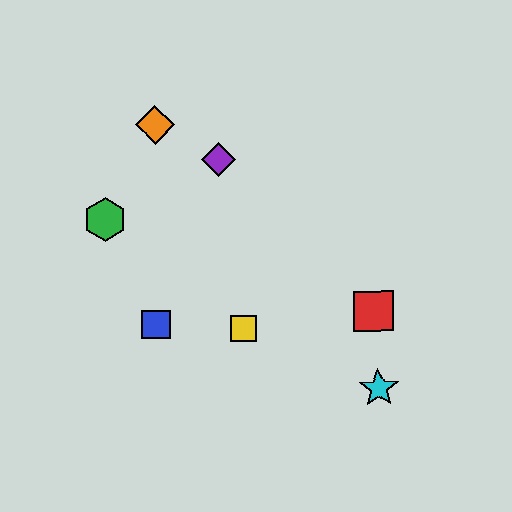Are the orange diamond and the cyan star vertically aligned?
No, the orange diamond is at x≈155 and the cyan star is at x≈378.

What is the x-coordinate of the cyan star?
The cyan star is at x≈378.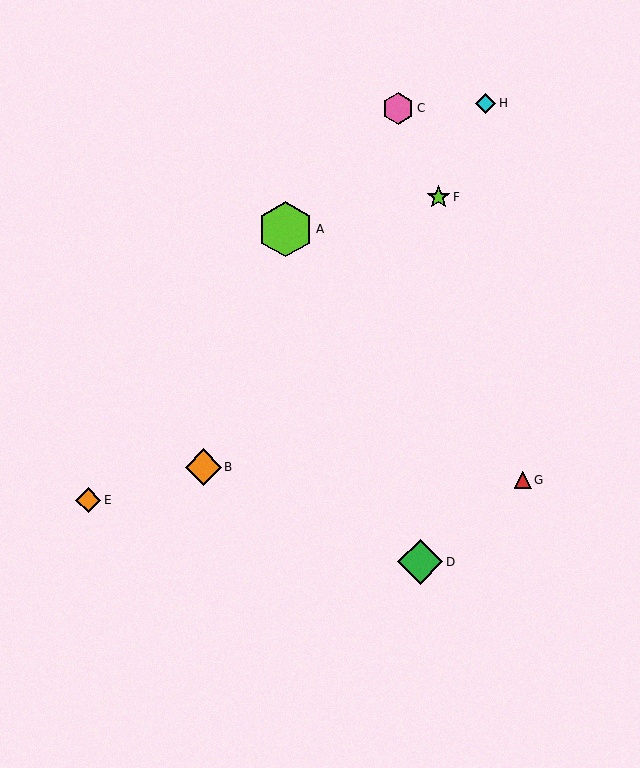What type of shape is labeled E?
Shape E is an orange diamond.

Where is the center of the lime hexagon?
The center of the lime hexagon is at (286, 229).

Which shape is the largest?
The lime hexagon (labeled A) is the largest.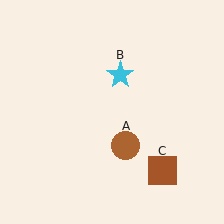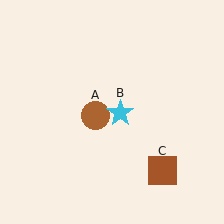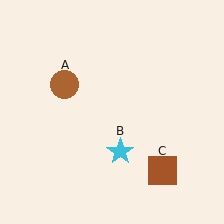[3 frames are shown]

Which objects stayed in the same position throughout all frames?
Brown square (object C) remained stationary.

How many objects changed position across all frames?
2 objects changed position: brown circle (object A), cyan star (object B).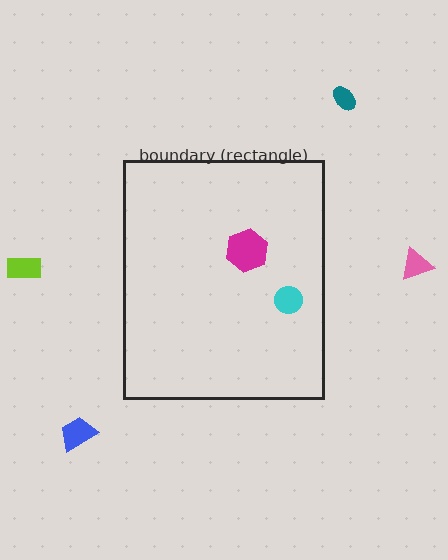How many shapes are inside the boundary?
2 inside, 4 outside.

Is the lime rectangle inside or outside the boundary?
Outside.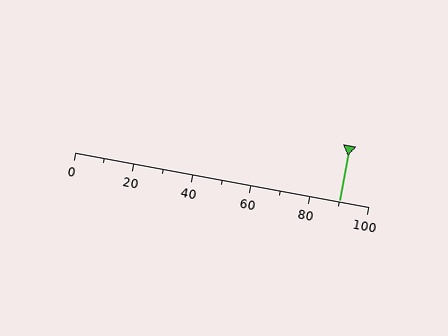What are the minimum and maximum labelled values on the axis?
The axis runs from 0 to 100.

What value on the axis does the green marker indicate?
The marker indicates approximately 90.